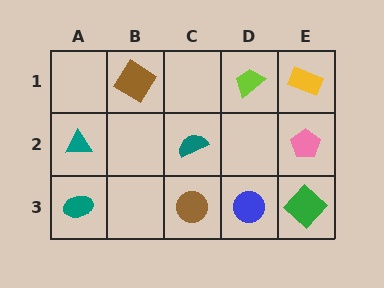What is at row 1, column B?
A brown diamond.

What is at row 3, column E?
A green diamond.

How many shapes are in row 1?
3 shapes.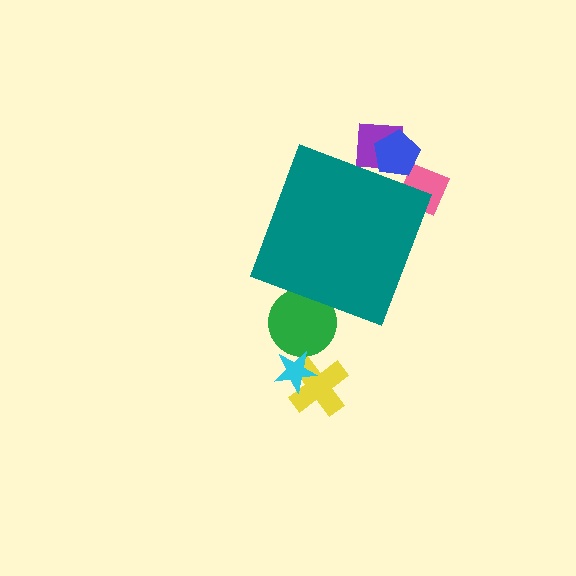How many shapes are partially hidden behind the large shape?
4 shapes are partially hidden.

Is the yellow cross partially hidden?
No, the yellow cross is fully visible.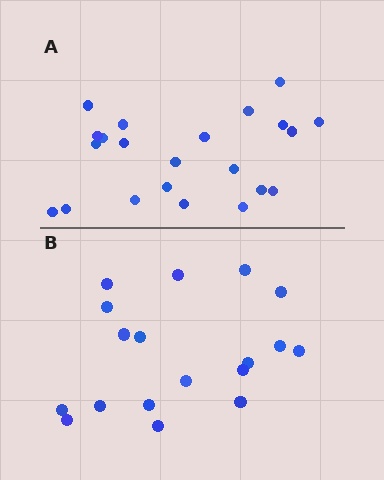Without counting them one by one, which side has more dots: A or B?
Region A (the top region) has more dots.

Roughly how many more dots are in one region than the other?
Region A has about 4 more dots than region B.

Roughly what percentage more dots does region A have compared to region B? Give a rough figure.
About 20% more.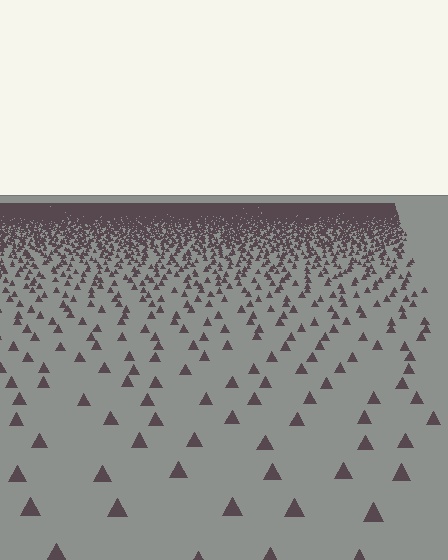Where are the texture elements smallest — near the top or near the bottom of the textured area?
Near the top.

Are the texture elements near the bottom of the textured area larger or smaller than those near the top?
Larger. Near the bottom, elements are closer to the viewer and appear at a bigger on-screen size.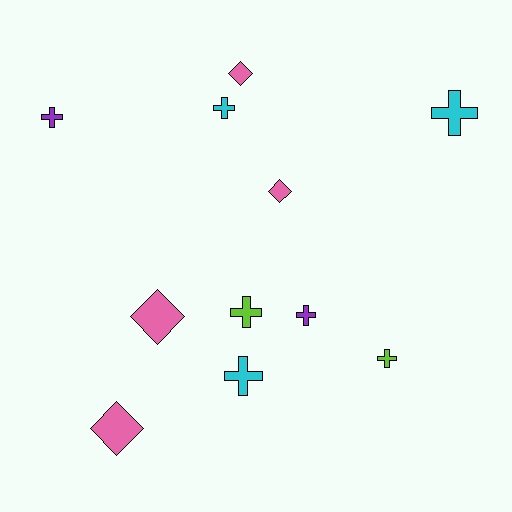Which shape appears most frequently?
Cross, with 7 objects.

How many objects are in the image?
There are 11 objects.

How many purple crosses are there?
There are 2 purple crosses.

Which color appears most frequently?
Pink, with 4 objects.